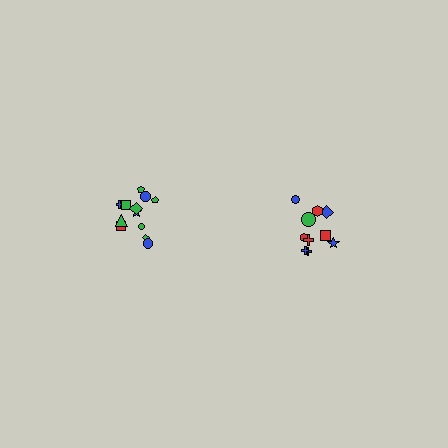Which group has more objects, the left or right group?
The left group.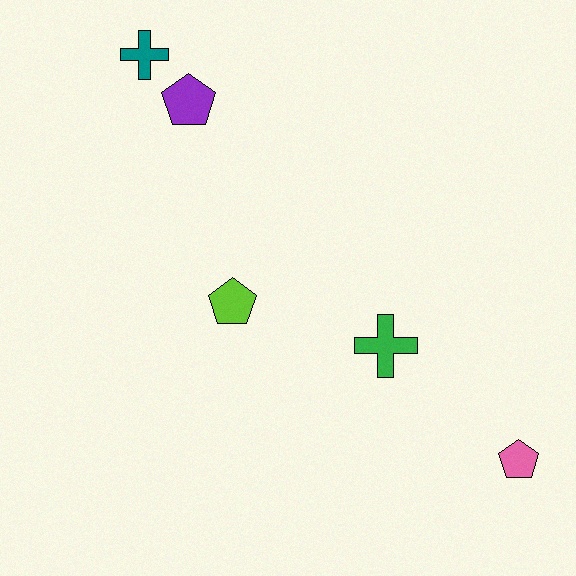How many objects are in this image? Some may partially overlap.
There are 5 objects.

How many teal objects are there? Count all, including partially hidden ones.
There is 1 teal object.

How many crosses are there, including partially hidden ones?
There are 2 crosses.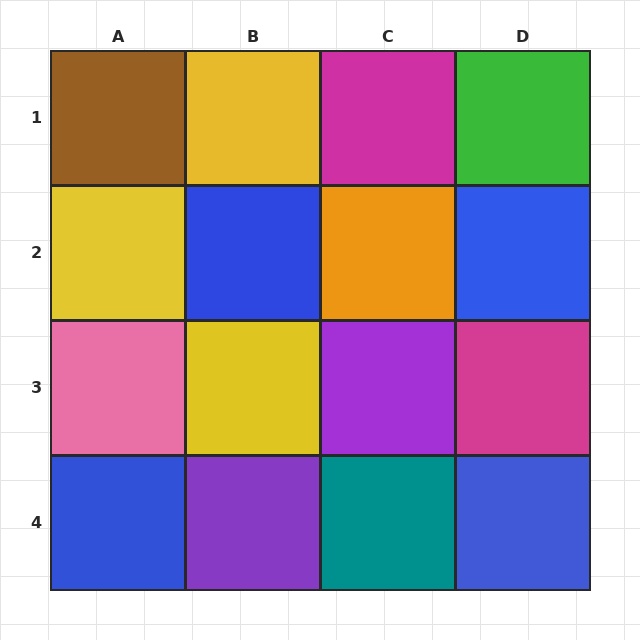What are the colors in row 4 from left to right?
Blue, purple, teal, blue.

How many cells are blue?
4 cells are blue.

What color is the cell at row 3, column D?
Magenta.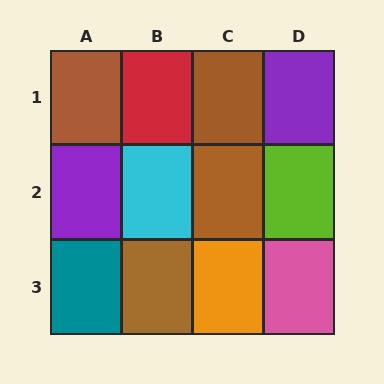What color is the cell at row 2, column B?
Cyan.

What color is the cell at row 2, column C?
Brown.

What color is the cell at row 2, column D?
Lime.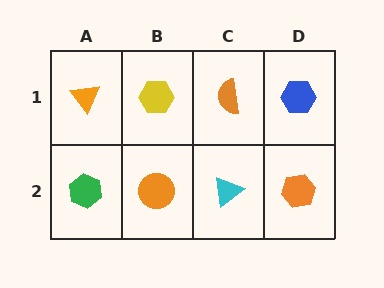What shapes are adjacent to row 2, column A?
An orange triangle (row 1, column A), an orange circle (row 2, column B).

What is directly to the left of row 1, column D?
An orange semicircle.